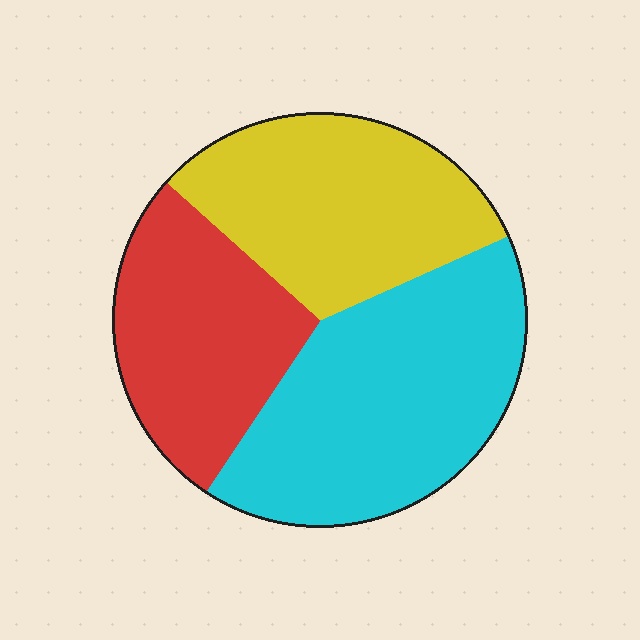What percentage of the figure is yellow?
Yellow takes up about one third (1/3) of the figure.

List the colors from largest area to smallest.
From largest to smallest: cyan, yellow, red.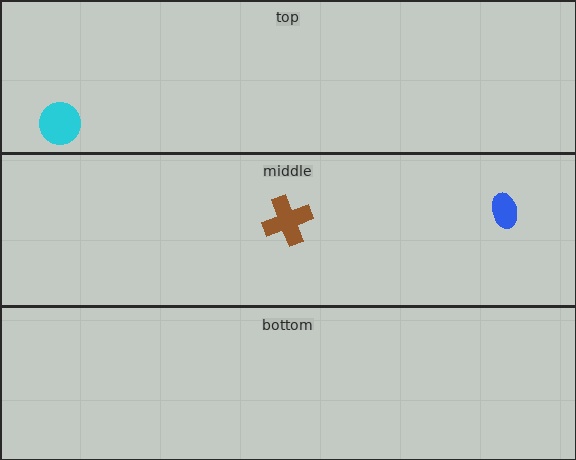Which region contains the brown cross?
The middle region.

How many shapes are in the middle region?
2.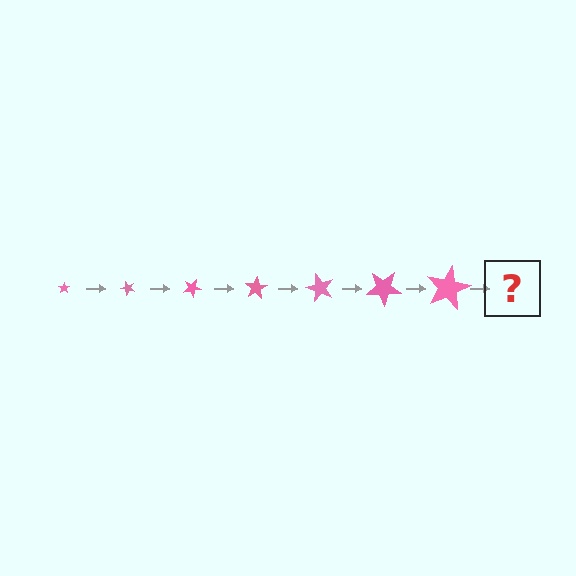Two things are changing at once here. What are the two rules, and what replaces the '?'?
The two rules are that the star grows larger each step and it rotates 50 degrees each step. The '?' should be a star, larger than the previous one and rotated 350 degrees from the start.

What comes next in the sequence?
The next element should be a star, larger than the previous one and rotated 350 degrees from the start.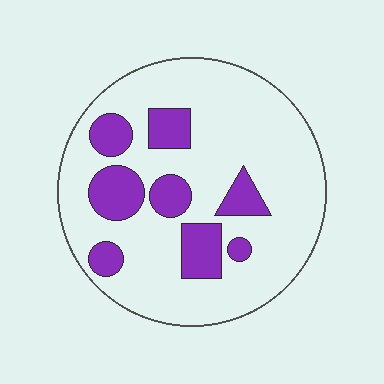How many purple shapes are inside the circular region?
8.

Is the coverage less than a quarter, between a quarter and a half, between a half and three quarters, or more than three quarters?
Less than a quarter.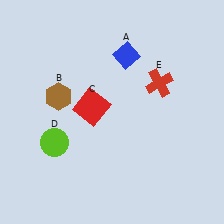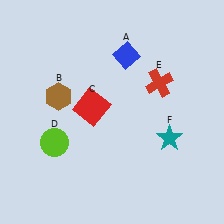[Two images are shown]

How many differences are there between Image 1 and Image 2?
There is 1 difference between the two images.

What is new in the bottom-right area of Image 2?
A teal star (F) was added in the bottom-right area of Image 2.